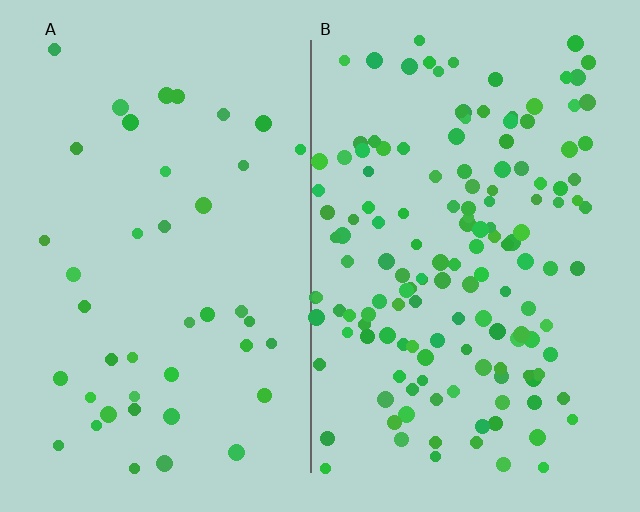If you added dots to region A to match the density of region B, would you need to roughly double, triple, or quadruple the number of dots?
Approximately triple.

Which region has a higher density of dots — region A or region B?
B (the right).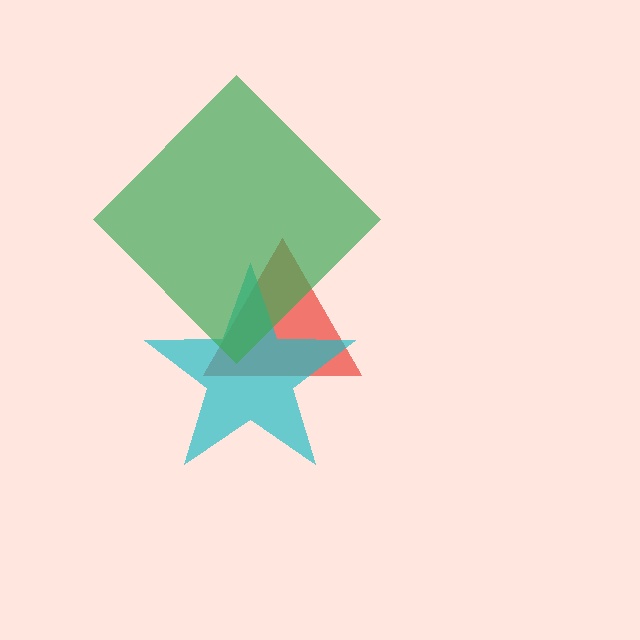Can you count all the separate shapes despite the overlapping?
Yes, there are 3 separate shapes.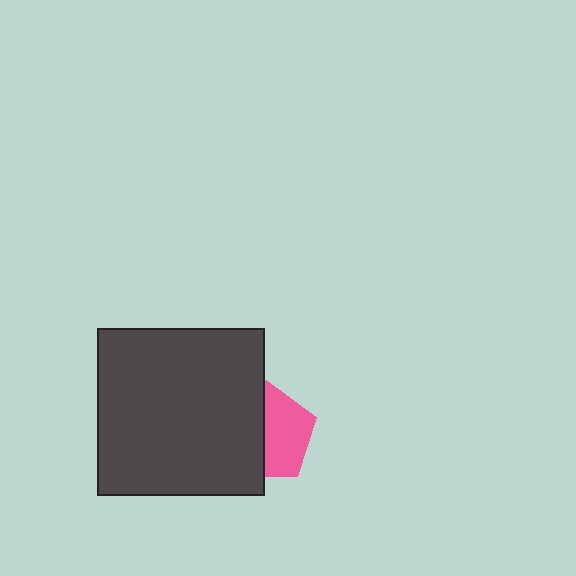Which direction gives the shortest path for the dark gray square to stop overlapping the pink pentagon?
Moving left gives the shortest separation.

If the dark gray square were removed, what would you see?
You would see the complete pink pentagon.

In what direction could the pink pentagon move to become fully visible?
The pink pentagon could move right. That would shift it out from behind the dark gray square entirely.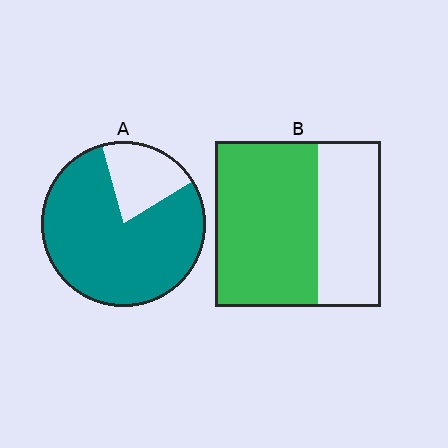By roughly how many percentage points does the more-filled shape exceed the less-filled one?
By roughly 20 percentage points (A over B).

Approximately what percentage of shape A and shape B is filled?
A is approximately 80% and B is approximately 60%.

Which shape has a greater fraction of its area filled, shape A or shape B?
Shape A.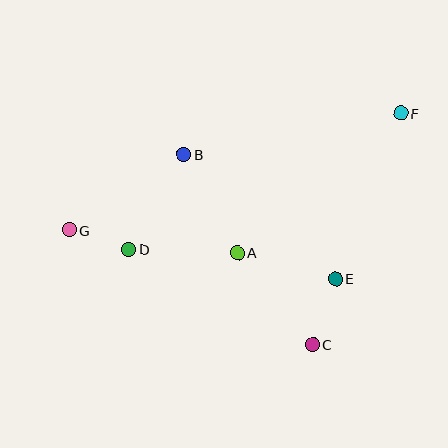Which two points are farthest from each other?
Points F and G are farthest from each other.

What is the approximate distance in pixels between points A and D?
The distance between A and D is approximately 108 pixels.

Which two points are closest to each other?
Points D and G are closest to each other.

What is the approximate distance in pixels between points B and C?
The distance between B and C is approximately 230 pixels.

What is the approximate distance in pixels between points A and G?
The distance between A and G is approximately 170 pixels.